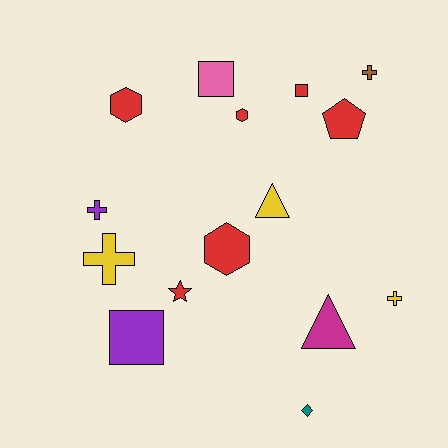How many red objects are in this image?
There are 6 red objects.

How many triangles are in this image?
There are 2 triangles.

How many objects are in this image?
There are 15 objects.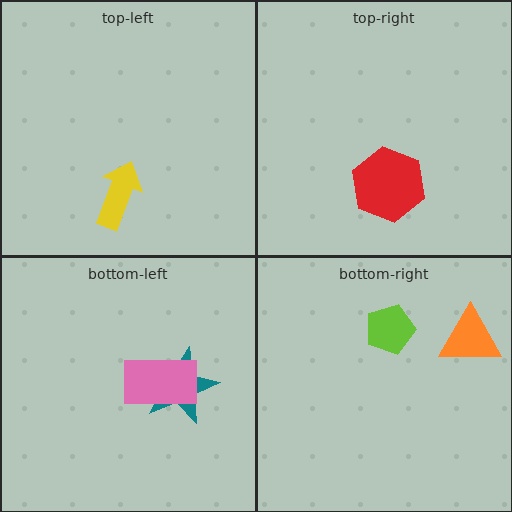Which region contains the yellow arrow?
The top-left region.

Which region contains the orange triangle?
The bottom-right region.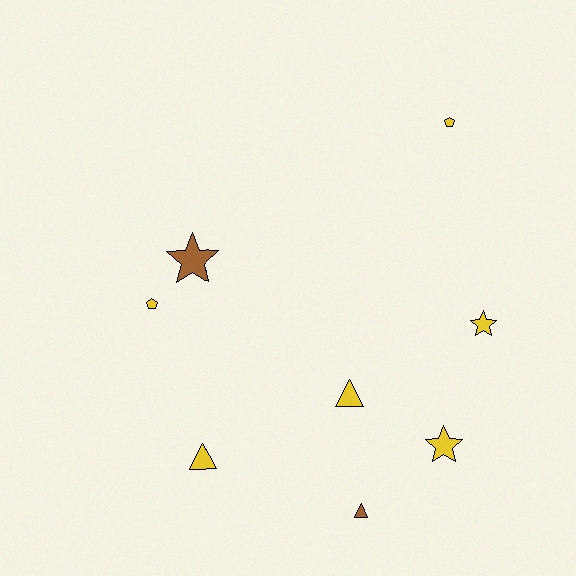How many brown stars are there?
There is 1 brown star.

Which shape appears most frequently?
Star, with 3 objects.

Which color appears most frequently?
Yellow, with 6 objects.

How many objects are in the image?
There are 8 objects.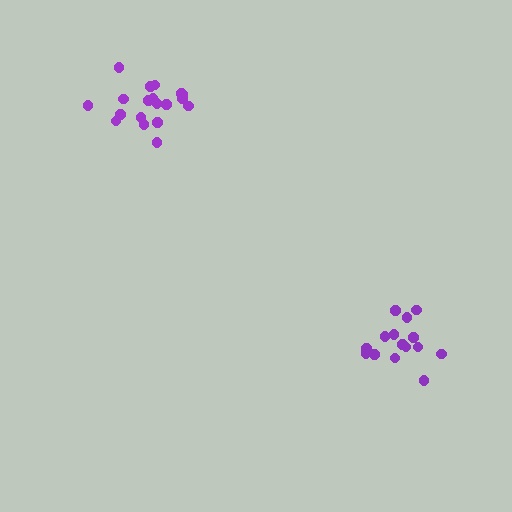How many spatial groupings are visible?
There are 2 spatial groupings.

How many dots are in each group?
Group 1: 15 dots, Group 2: 19 dots (34 total).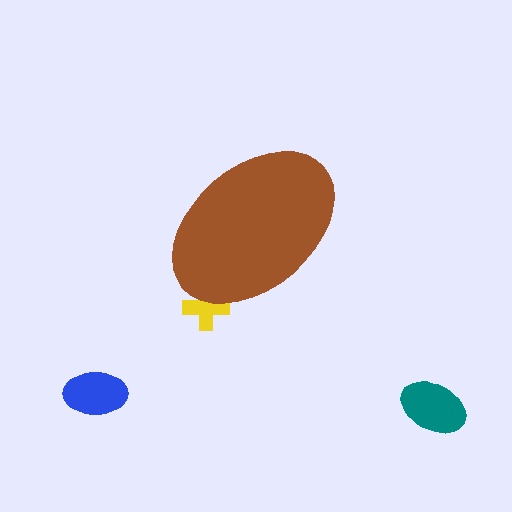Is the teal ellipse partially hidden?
No, the teal ellipse is fully visible.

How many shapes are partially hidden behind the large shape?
1 shape is partially hidden.